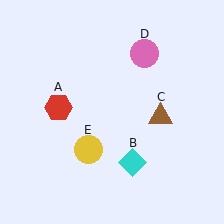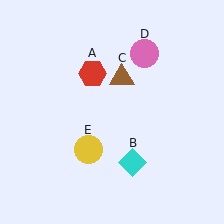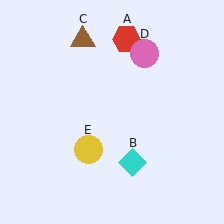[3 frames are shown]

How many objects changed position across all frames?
2 objects changed position: red hexagon (object A), brown triangle (object C).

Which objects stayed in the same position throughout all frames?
Cyan diamond (object B) and pink circle (object D) and yellow circle (object E) remained stationary.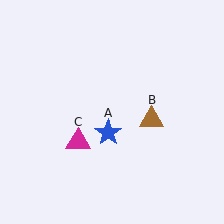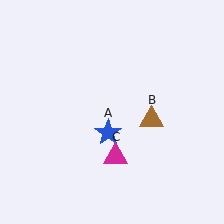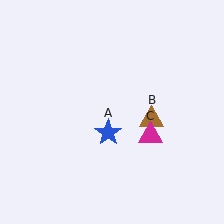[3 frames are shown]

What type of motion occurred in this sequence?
The magenta triangle (object C) rotated counterclockwise around the center of the scene.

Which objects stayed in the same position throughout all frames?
Blue star (object A) and brown triangle (object B) remained stationary.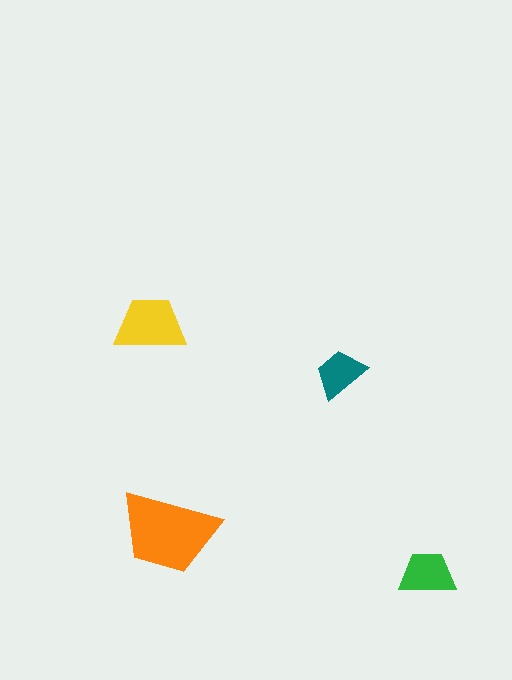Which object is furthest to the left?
The yellow trapezoid is leftmost.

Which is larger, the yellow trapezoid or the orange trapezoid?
The orange one.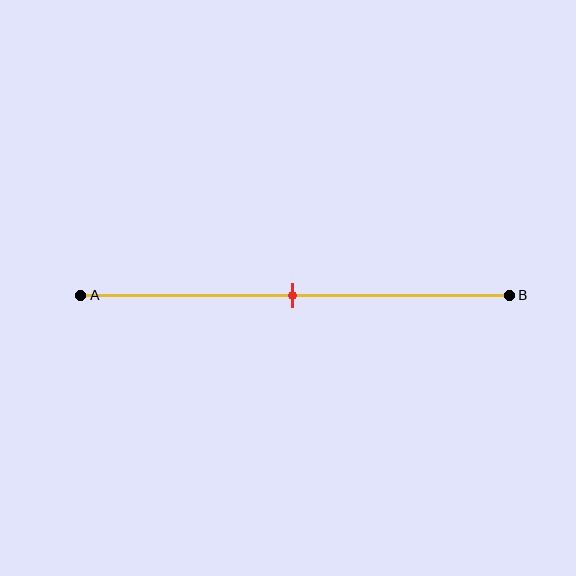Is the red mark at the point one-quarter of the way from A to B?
No, the mark is at about 50% from A, not at the 25% one-quarter point.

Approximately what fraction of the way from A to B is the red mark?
The red mark is approximately 50% of the way from A to B.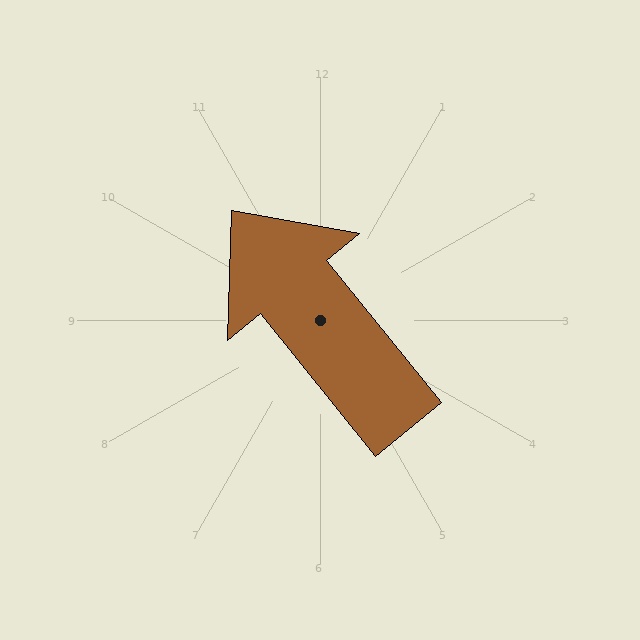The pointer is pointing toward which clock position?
Roughly 11 o'clock.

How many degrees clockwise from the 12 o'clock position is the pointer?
Approximately 321 degrees.